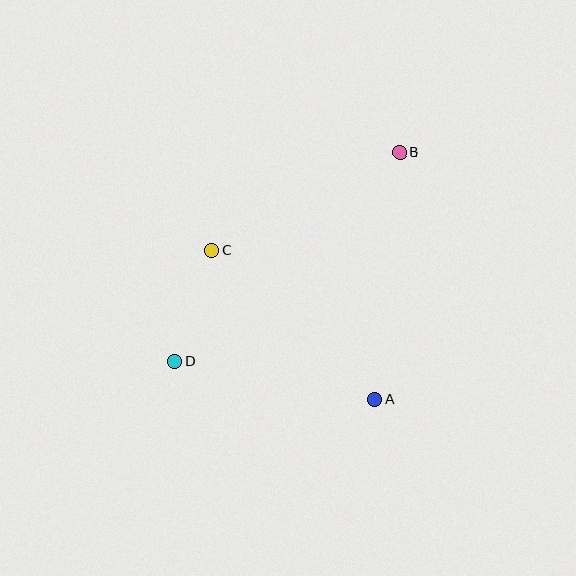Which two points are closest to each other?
Points C and D are closest to each other.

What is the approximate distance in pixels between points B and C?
The distance between B and C is approximately 212 pixels.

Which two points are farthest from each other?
Points B and D are farthest from each other.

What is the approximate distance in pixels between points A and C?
The distance between A and C is approximately 221 pixels.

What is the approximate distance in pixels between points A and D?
The distance between A and D is approximately 204 pixels.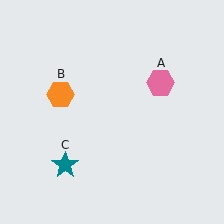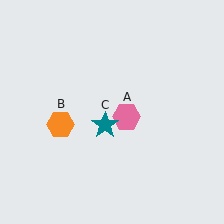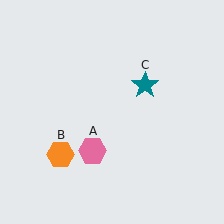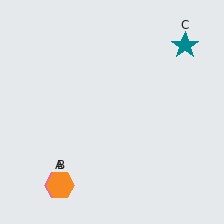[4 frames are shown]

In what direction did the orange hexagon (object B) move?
The orange hexagon (object B) moved down.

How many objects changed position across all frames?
3 objects changed position: pink hexagon (object A), orange hexagon (object B), teal star (object C).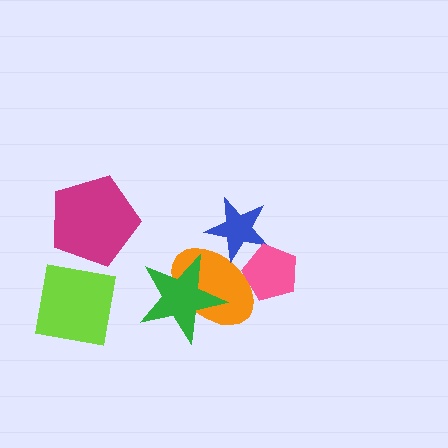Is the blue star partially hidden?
Yes, it is partially covered by another shape.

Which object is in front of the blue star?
The pink pentagon is in front of the blue star.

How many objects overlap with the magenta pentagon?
0 objects overlap with the magenta pentagon.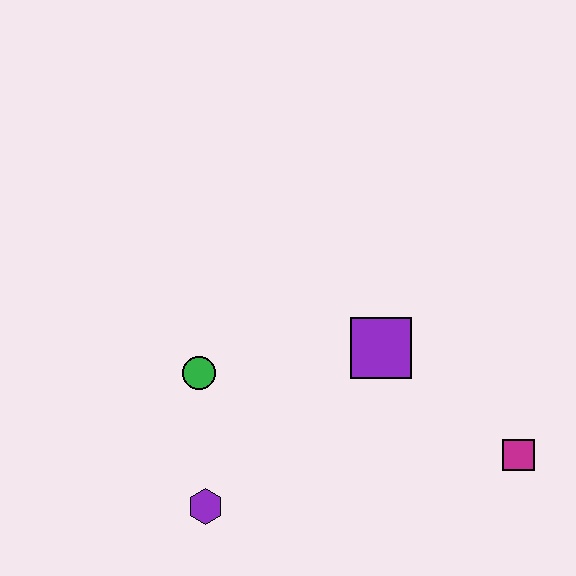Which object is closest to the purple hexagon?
The green circle is closest to the purple hexagon.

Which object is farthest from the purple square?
The purple hexagon is farthest from the purple square.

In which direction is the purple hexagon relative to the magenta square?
The purple hexagon is to the left of the magenta square.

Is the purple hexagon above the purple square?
No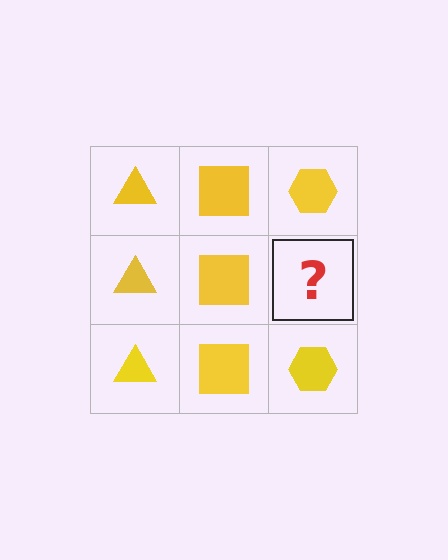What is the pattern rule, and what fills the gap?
The rule is that each column has a consistent shape. The gap should be filled with a yellow hexagon.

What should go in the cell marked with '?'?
The missing cell should contain a yellow hexagon.